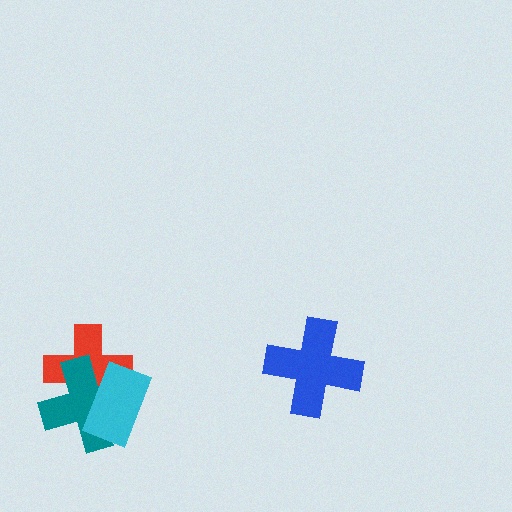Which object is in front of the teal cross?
The cyan rectangle is in front of the teal cross.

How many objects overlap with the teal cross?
2 objects overlap with the teal cross.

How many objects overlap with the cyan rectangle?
2 objects overlap with the cyan rectangle.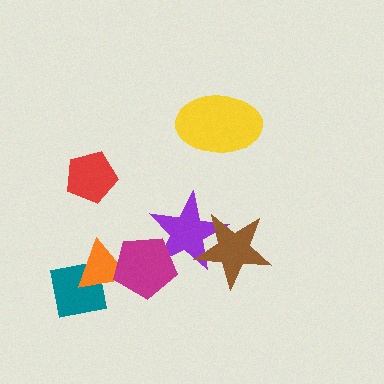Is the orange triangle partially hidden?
Yes, it is partially covered by another shape.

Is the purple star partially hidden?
Yes, it is partially covered by another shape.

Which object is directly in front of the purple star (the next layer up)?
The magenta pentagon is directly in front of the purple star.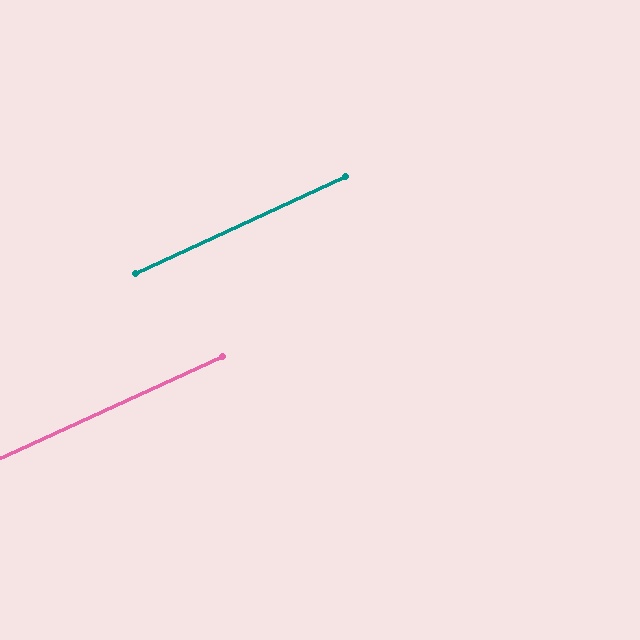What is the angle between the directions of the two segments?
Approximately 0 degrees.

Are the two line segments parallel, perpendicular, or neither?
Parallel — their directions differ by only 0.3°.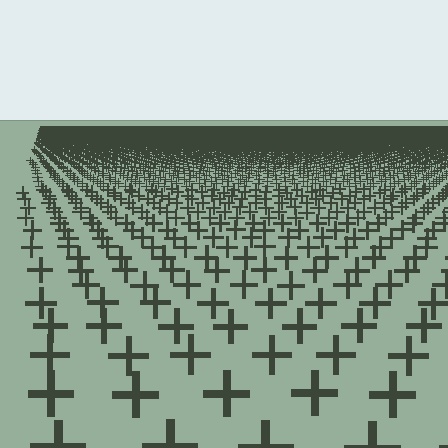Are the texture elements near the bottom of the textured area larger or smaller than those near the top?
Larger. Near the bottom, elements are closer to the viewer and appear at a bigger on-screen size.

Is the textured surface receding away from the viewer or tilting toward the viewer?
The surface is receding away from the viewer. Texture elements get smaller and denser toward the top.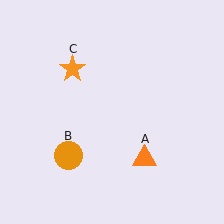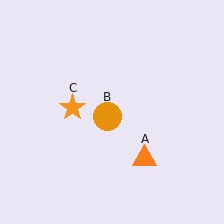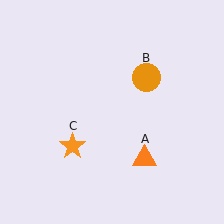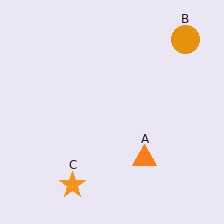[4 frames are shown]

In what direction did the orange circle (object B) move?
The orange circle (object B) moved up and to the right.